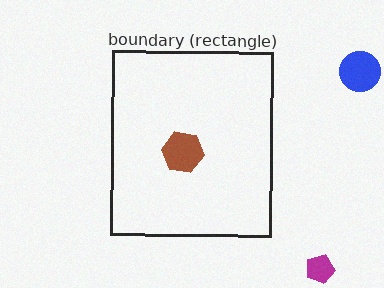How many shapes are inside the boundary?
1 inside, 2 outside.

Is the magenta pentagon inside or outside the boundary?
Outside.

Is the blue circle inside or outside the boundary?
Outside.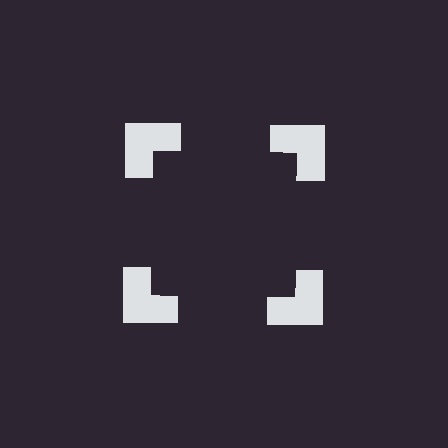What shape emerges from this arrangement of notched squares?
An illusory square — its edges are inferred from the aligned wedge cuts in the notched squares, not physically drawn.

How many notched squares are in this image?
There are 4 — one at each vertex of the illusory square.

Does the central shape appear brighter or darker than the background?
It typically appears slightly darker than the background, even though no actual brightness change is drawn.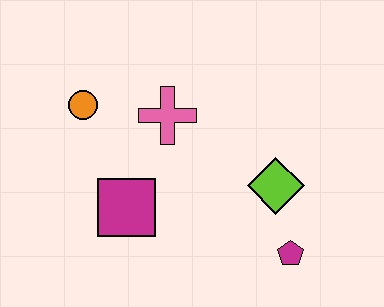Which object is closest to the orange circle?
The pink cross is closest to the orange circle.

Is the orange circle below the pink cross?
No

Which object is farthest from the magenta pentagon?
The orange circle is farthest from the magenta pentagon.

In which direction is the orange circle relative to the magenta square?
The orange circle is above the magenta square.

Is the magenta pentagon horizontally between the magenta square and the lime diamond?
No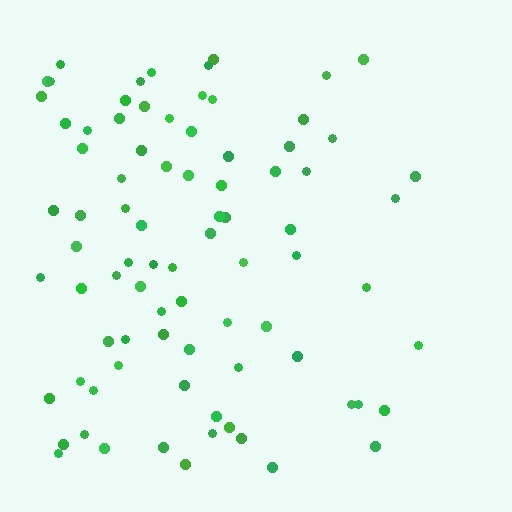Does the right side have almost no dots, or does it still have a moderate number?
Still a moderate number, just noticeably fewer than the left.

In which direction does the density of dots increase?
From right to left, with the left side densest.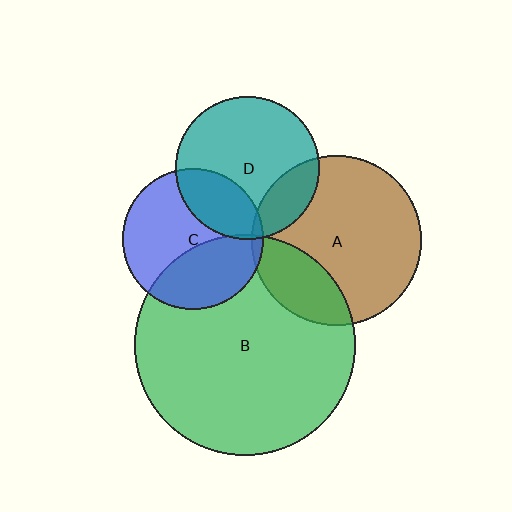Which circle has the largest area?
Circle B (green).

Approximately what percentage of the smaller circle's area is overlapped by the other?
Approximately 5%.